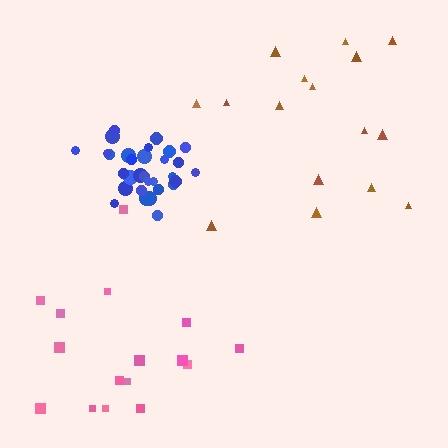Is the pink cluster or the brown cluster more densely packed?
Pink.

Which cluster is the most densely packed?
Blue.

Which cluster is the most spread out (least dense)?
Brown.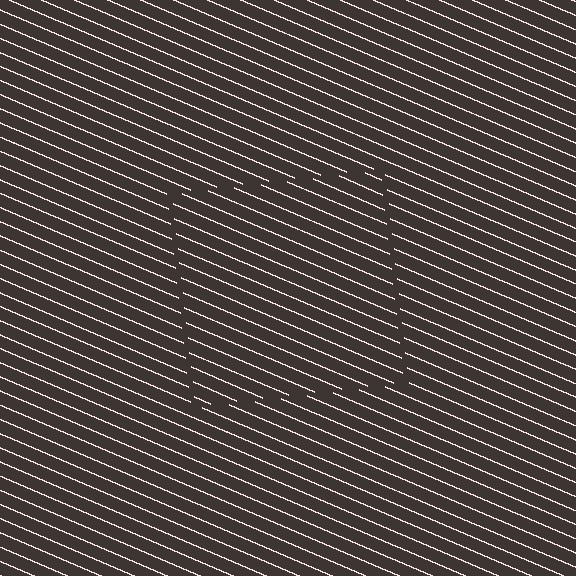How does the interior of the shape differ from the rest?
The interior of the shape contains the same grating, shifted by half a period — the contour is defined by the phase discontinuity where line-ends from the inner and outer gratings abut.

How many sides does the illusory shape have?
4 sides — the line-ends trace a square.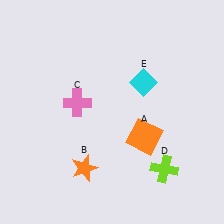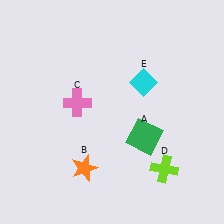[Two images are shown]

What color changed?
The square (A) changed from orange in Image 1 to green in Image 2.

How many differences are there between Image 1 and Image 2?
There is 1 difference between the two images.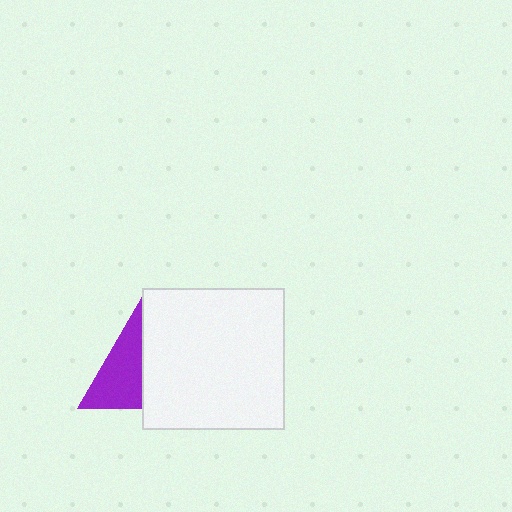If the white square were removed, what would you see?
You would see the complete purple triangle.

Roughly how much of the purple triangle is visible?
About half of it is visible (roughly 48%).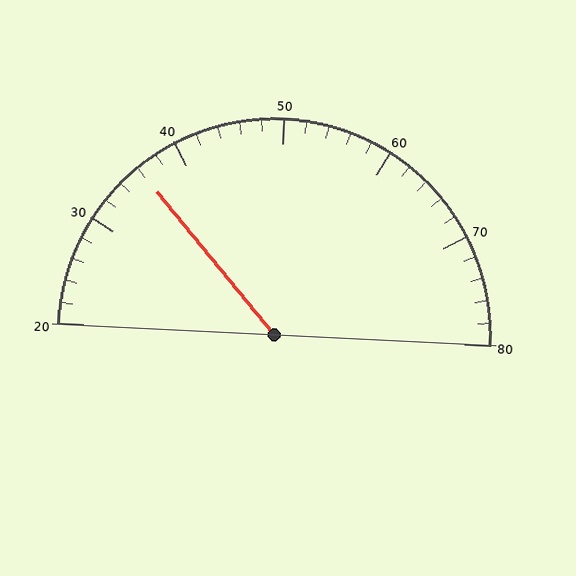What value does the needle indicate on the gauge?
The needle indicates approximately 36.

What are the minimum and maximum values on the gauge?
The gauge ranges from 20 to 80.